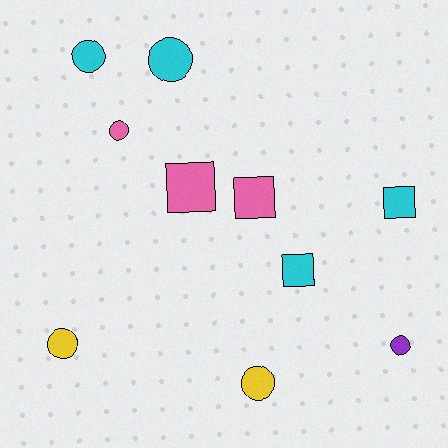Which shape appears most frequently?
Circle, with 6 objects.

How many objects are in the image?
There are 10 objects.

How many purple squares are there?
There are no purple squares.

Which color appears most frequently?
Cyan, with 4 objects.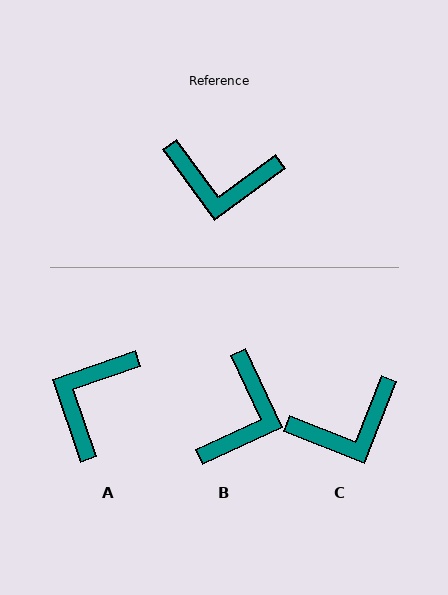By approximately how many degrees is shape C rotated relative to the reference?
Approximately 32 degrees counter-clockwise.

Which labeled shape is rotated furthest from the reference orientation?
A, about 107 degrees away.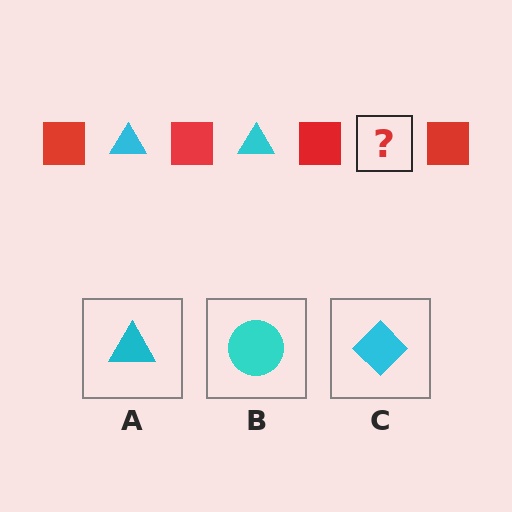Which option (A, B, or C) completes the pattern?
A.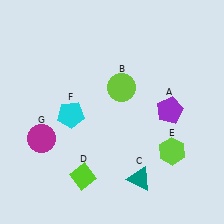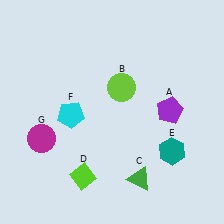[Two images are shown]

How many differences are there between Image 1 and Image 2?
There are 2 differences between the two images.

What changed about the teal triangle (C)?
In Image 1, C is teal. In Image 2, it changed to green.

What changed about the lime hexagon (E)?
In Image 1, E is lime. In Image 2, it changed to teal.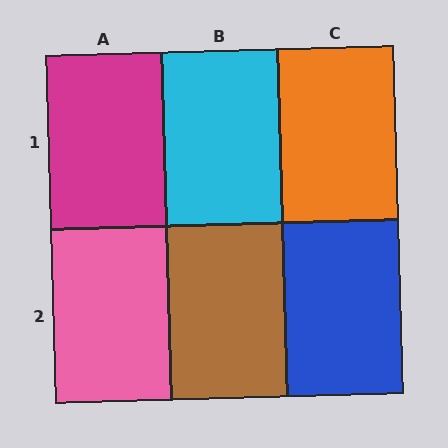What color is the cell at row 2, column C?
Blue.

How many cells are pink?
1 cell is pink.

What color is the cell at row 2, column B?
Brown.